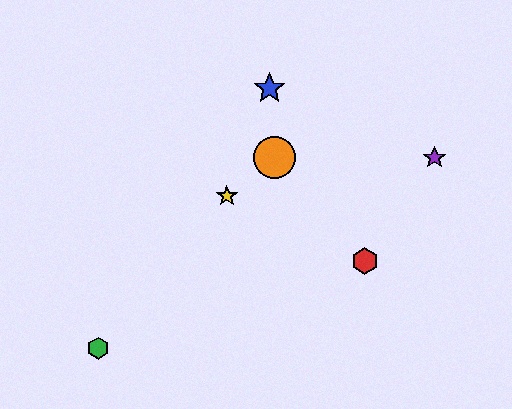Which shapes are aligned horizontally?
The purple star, the orange circle are aligned horizontally.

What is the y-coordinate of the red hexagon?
The red hexagon is at y≈261.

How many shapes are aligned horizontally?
2 shapes (the purple star, the orange circle) are aligned horizontally.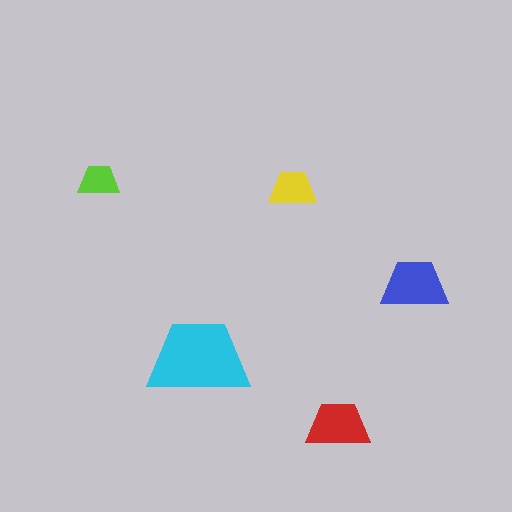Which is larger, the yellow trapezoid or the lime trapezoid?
The yellow one.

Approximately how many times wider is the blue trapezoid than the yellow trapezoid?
About 1.5 times wider.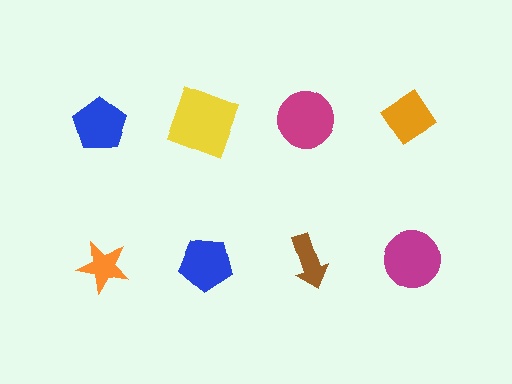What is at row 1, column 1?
A blue pentagon.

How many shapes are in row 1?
4 shapes.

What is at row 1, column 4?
An orange diamond.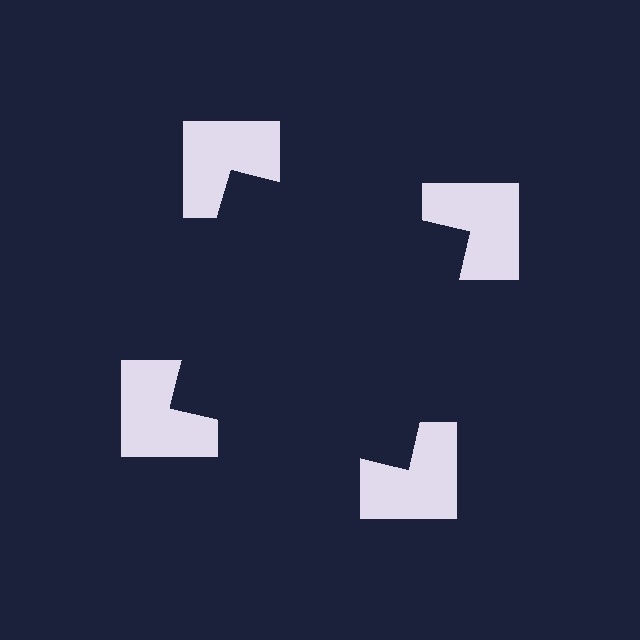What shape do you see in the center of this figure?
An illusory square — its edges are inferred from the aligned wedge cuts in the notched squares, not physically drawn.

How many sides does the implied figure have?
4 sides.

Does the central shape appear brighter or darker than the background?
It typically appears slightly darker than the background, even though no actual brightness change is drawn.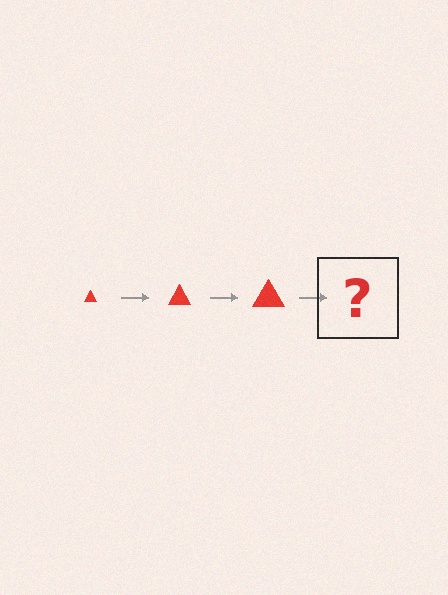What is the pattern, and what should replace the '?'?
The pattern is that the triangle gets progressively larger each step. The '?' should be a red triangle, larger than the previous one.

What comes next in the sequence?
The next element should be a red triangle, larger than the previous one.